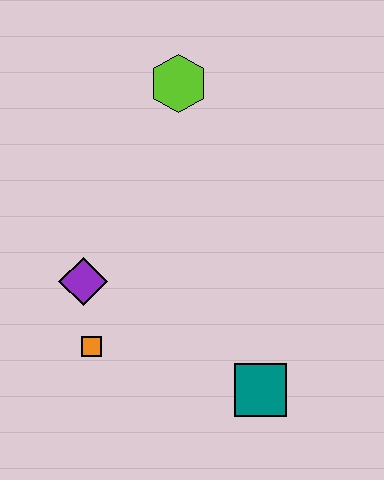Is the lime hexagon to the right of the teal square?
No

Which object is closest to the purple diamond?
The orange square is closest to the purple diamond.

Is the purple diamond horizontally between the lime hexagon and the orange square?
No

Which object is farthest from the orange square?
The lime hexagon is farthest from the orange square.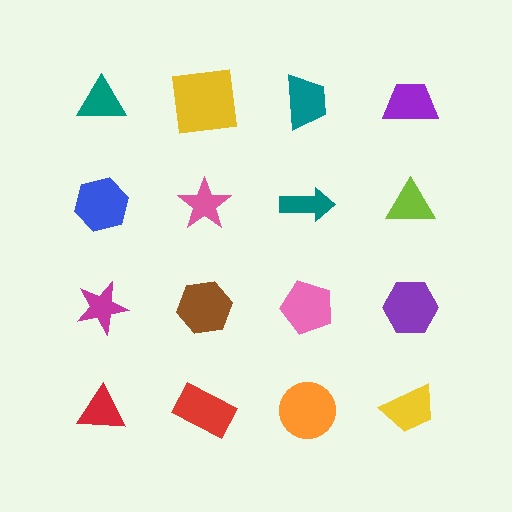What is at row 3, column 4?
A purple hexagon.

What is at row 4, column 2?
A red rectangle.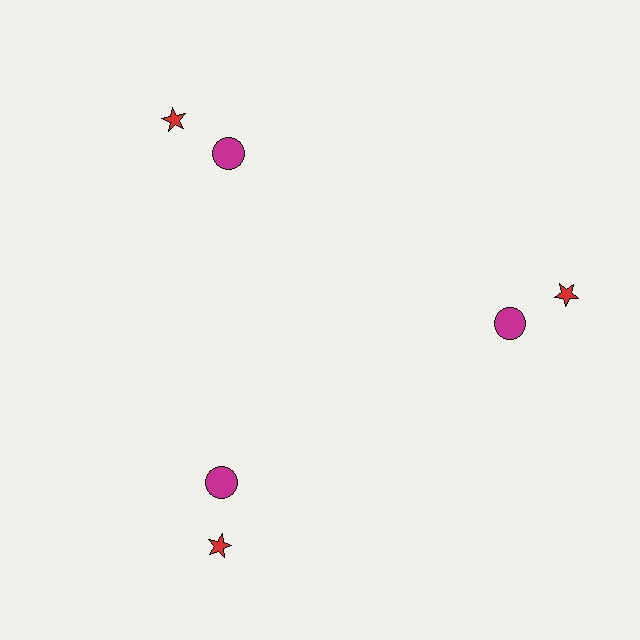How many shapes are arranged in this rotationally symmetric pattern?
There are 6 shapes, arranged in 3 groups of 2.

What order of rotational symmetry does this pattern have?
This pattern has 3-fold rotational symmetry.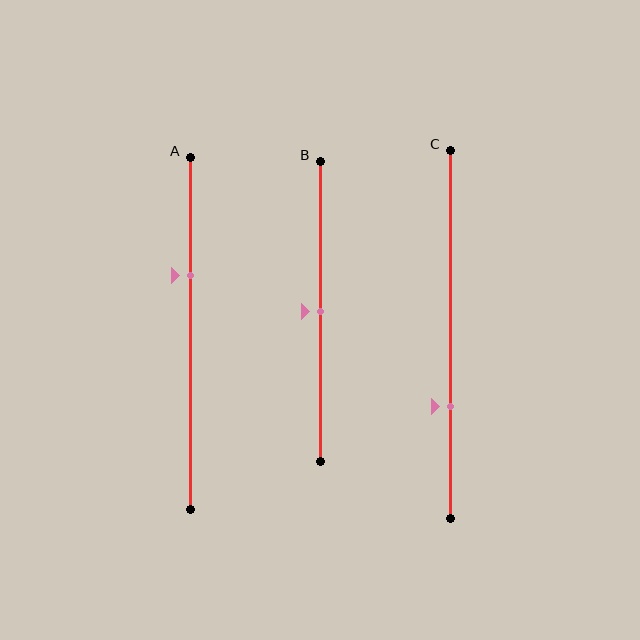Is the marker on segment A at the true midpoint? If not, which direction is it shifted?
No, the marker on segment A is shifted upward by about 17% of the segment length.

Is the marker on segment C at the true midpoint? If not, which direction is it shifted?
No, the marker on segment C is shifted downward by about 19% of the segment length.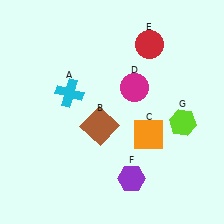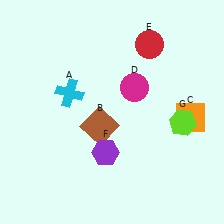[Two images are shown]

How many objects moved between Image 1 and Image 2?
2 objects moved between the two images.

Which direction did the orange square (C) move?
The orange square (C) moved right.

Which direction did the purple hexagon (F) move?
The purple hexagon (F) moved up.